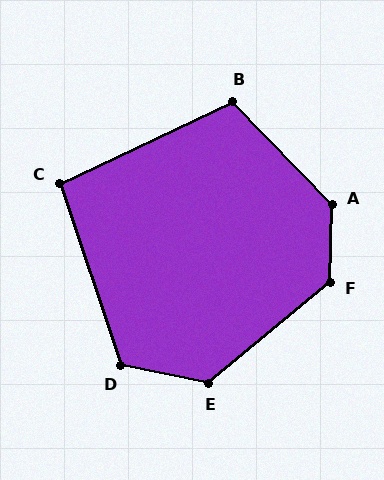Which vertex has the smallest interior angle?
C, at approximately 97 degrees.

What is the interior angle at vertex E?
Approximately 129 degrees (obtuse).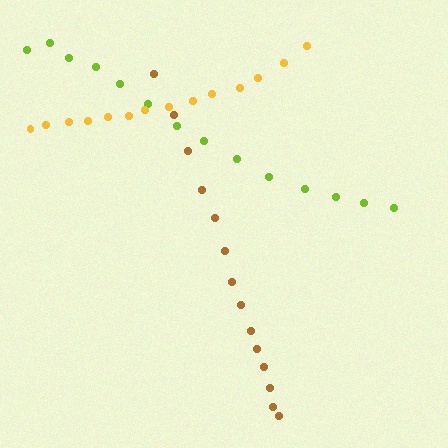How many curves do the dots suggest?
There are 3 distinct paths.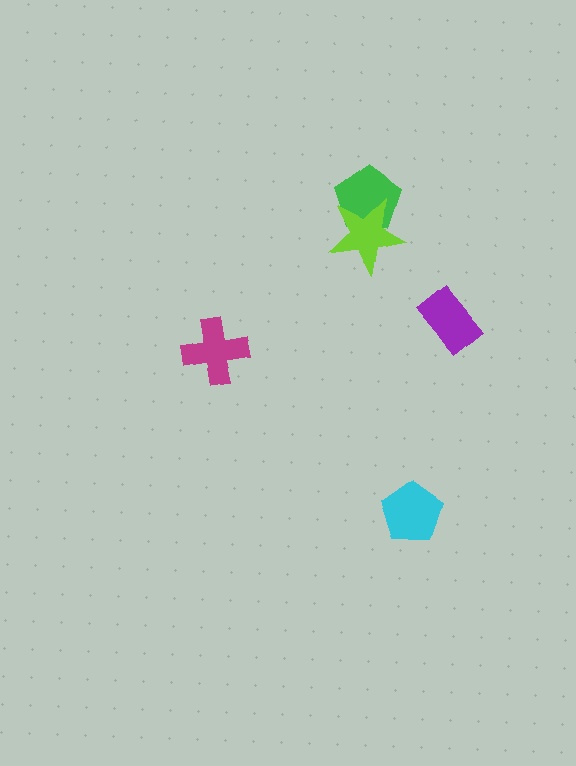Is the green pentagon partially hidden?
Yes, it is partially covered by another shape.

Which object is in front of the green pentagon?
The lime star is in front of the green pentagon.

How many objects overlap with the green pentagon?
1 object overlaps with the green pentagon.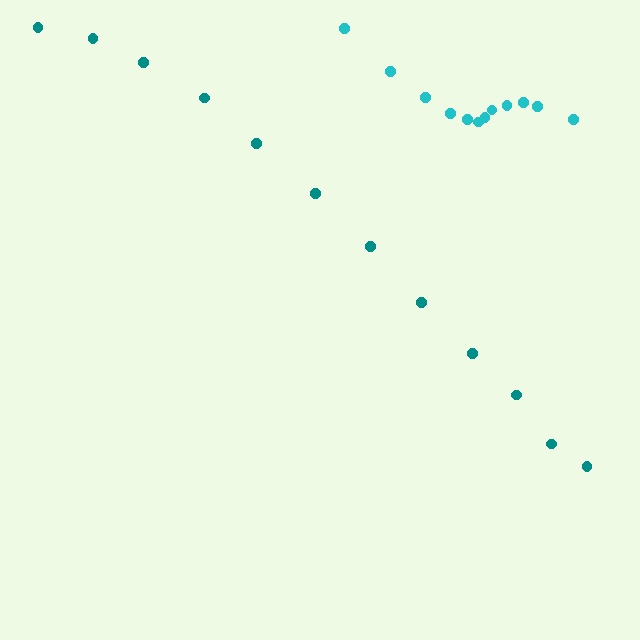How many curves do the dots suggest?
There are 2 distinct paths.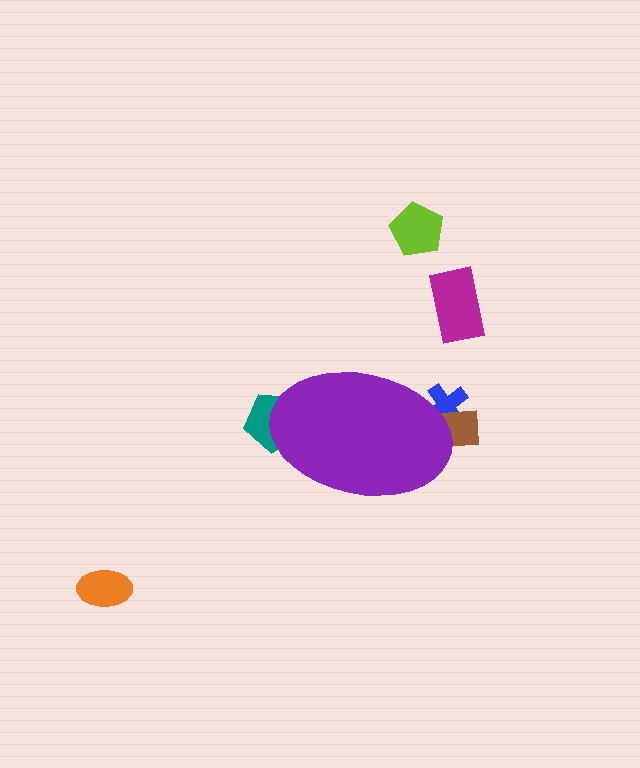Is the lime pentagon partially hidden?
No, the lime pentagon is fully visible.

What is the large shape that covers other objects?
A purple ellipse.